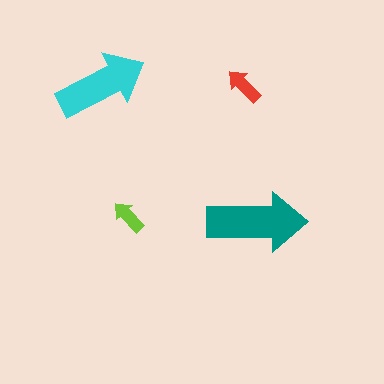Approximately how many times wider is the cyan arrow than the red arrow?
About 2.5 times wider.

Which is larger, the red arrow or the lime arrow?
The red one.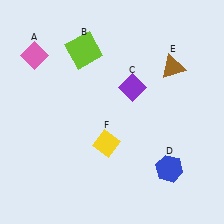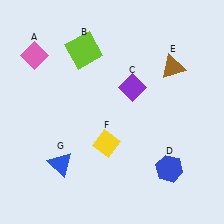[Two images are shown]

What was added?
A blue triangle (G) was added in Image 2.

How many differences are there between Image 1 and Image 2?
There is 1 difference between the two images.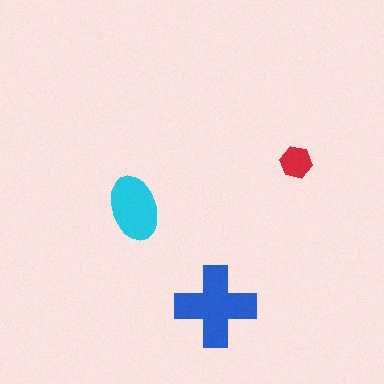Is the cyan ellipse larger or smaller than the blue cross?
Smaller.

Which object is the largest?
The blue cross.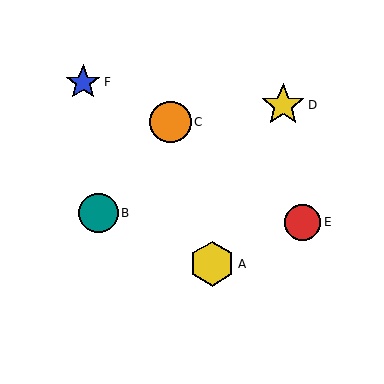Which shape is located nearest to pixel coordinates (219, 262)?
The yellow hexagon (labeled A) at (212, 264) is nearest to that location.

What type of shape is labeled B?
Shape B is a teal circle.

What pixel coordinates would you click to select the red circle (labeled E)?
Click at (303, 222) to select the red circle E.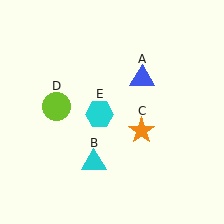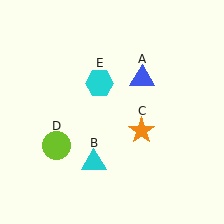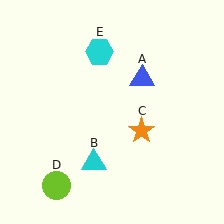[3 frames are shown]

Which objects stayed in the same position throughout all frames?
Blue triangle (object A) and cyan triangle (object B) and orange star (object C) remained stationary.